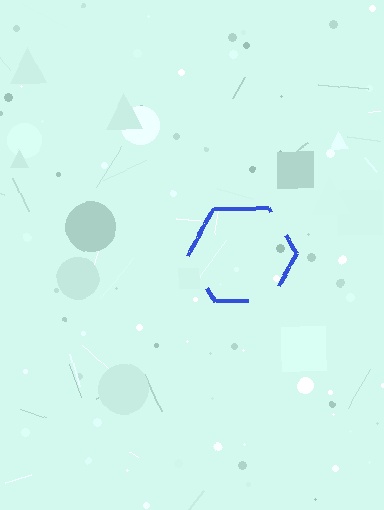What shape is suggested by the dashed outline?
The dashed outline suggests a hexagon.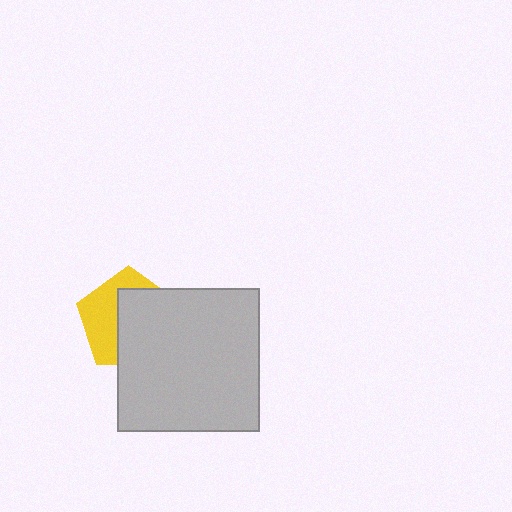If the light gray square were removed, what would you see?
You would see the complete yellow pentagon.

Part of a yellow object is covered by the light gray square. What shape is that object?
It is a pentagon.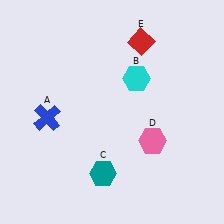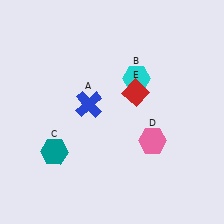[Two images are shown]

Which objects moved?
The objects that moved are: the blue cross (A), the teal hexagon (C), the red diamond (E).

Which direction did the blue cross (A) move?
The blue cross (A) moved right.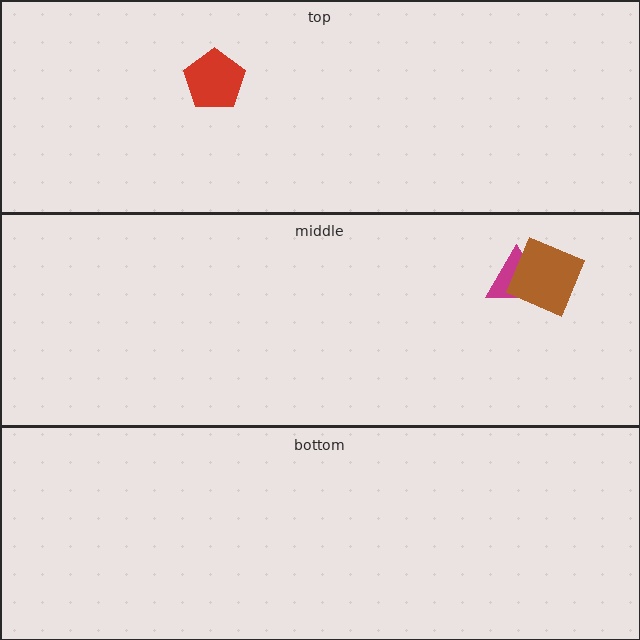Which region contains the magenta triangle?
The middle region.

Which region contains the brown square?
The middle region.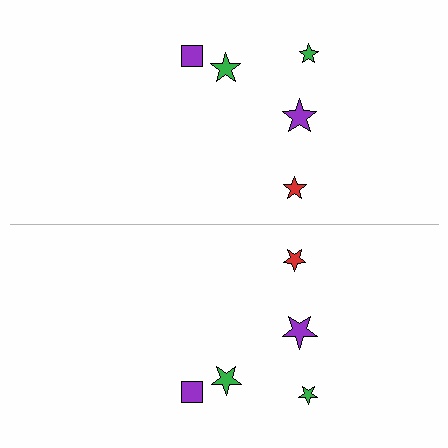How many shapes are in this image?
There are 10 shapes in this image.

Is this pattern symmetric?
Yes, this pattern has bilateral (reflection) symmetry.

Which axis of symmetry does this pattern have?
The pattern has a horizontal axis of symmetry running through the center of the image.